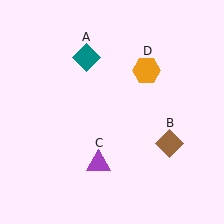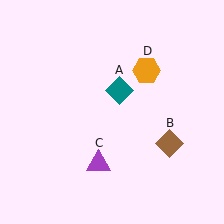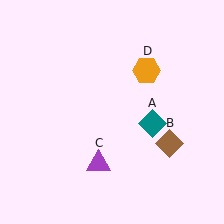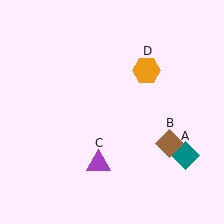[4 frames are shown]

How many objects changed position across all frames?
1 object changed position: teal diamond (object A).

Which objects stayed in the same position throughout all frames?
Brown diamond (object B) and purple triangle (object C) and orange hexagon (object D) remained stationary.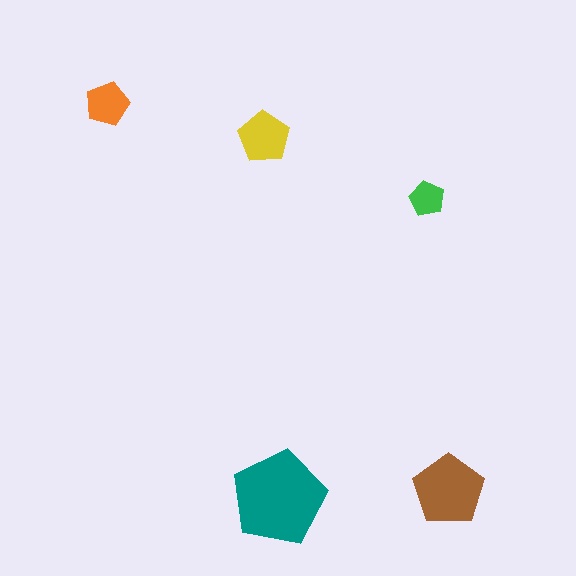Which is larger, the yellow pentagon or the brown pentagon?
The brown one.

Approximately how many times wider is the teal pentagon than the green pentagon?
About 2.5 times wider.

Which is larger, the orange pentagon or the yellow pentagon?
The yellow one.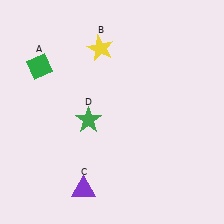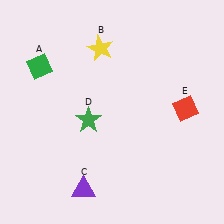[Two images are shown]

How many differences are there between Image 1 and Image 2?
There is 1 difference between the two images.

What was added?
A red diamond (E) was added in Image 2.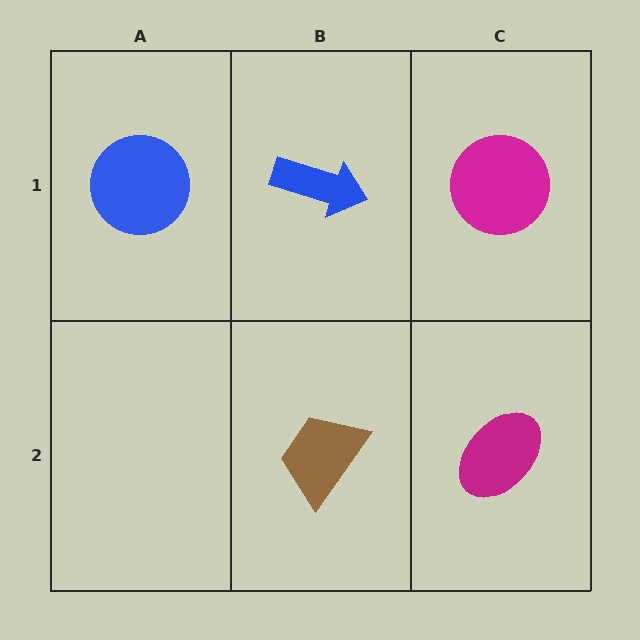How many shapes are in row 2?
2 shapes.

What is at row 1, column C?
A magenta circle.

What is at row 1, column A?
A blue circle.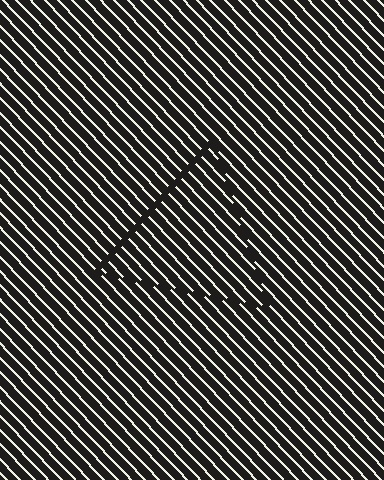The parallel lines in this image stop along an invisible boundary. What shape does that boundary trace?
An illusory triangle. The interior of the shape contains the same grating, shifted by half a period — the contour is defined by the phase discontinuity where line-ends from the inner and outer gratings abut.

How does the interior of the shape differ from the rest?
The interior of the shape contains the same grating, shifted by half a period — the contour is defined by the phase discontinuity where line-ends from the inner and outer gratings abut.